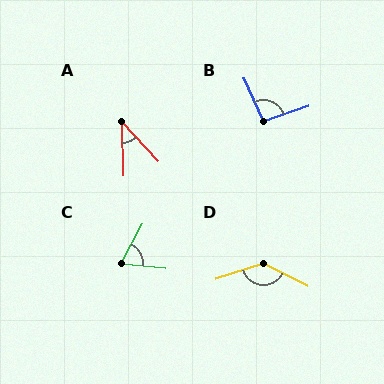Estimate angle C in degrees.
Approximately 67 degrees.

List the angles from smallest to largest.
A (41°), C (67°), B (95°), D (135°).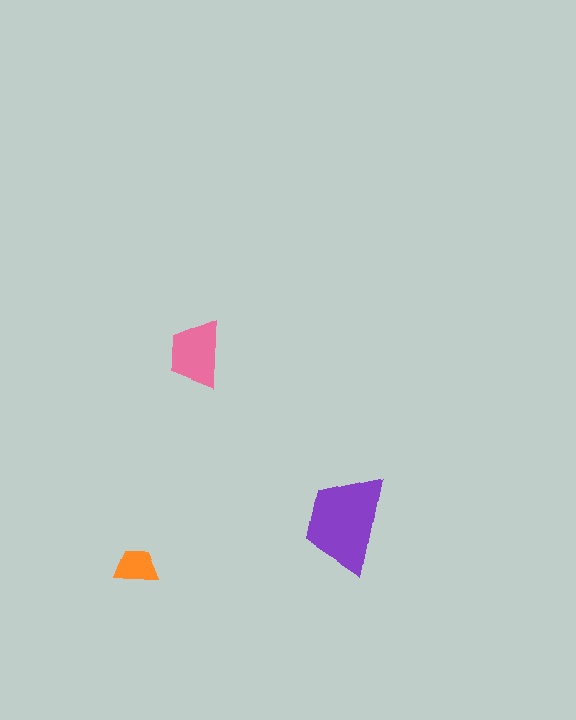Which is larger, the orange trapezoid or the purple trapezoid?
The purple one.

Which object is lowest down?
The orange trapezoid is bottommost.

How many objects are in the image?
There are 3 objects in the image.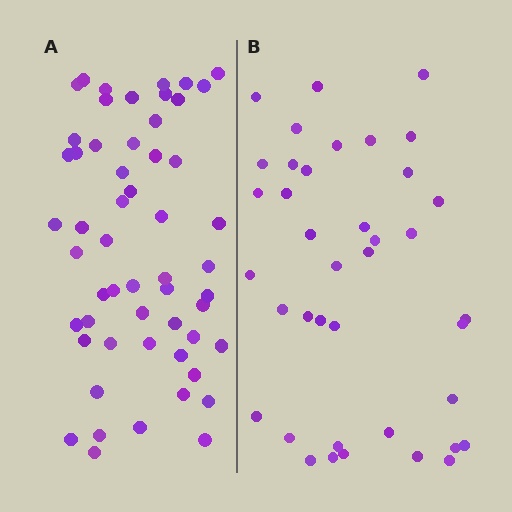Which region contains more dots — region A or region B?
Region A (the left region) has more dots.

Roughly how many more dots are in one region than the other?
Region A has approximately 15 more dots than region B.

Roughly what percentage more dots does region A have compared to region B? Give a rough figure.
About 40% more.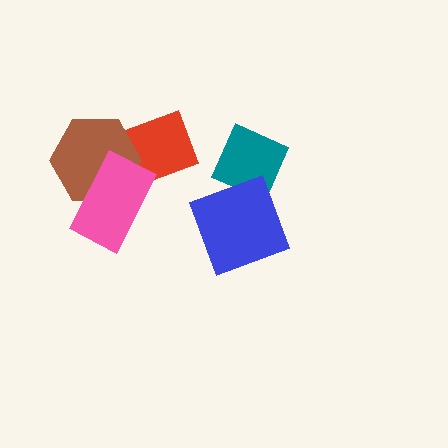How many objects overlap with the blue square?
1 object overlaps with the blue square.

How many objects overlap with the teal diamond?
1 object overlaps with the teal diamond.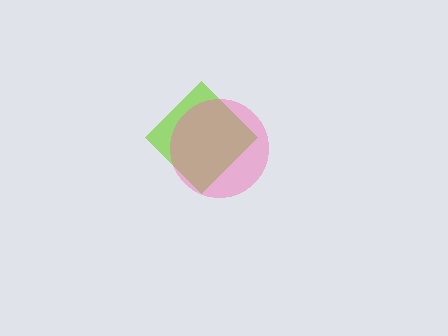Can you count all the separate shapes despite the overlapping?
Yes, there are 2 separate shapes.